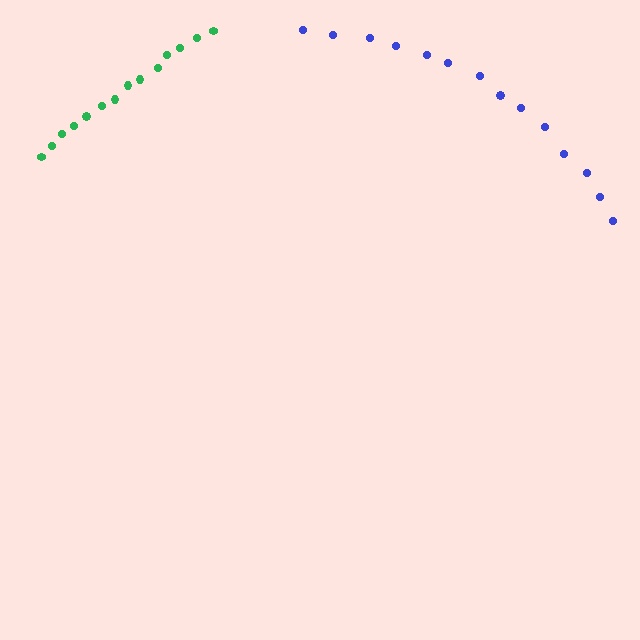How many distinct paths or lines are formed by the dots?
There are 2 distinct paths.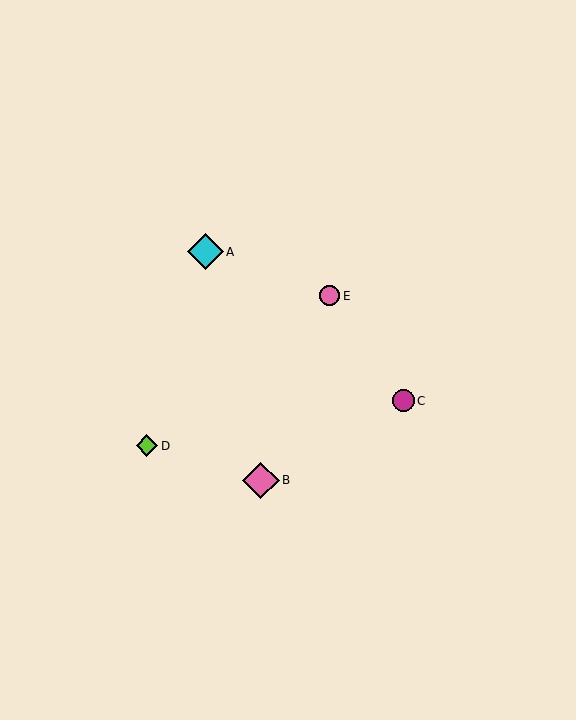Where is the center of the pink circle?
The center of the pink circle is at (330, 296).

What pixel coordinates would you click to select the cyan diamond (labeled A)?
Click at (205, 252) to select the cyan diamond A.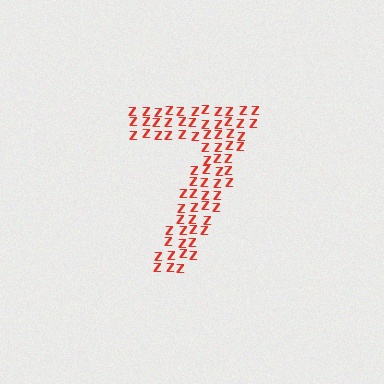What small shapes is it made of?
It is made of small letter Z's.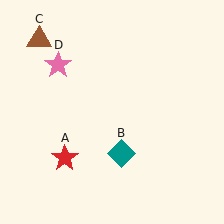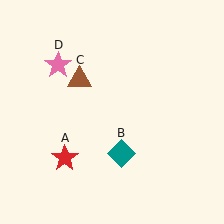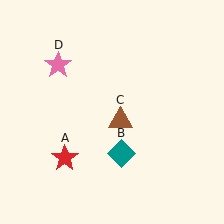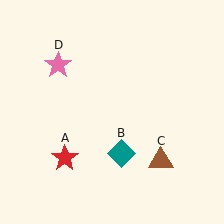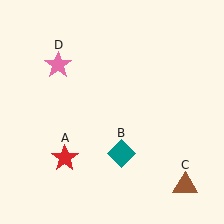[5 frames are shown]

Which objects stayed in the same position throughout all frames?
Red star (object A) and teal diamond (object B) and pink star (object D) remained stationary.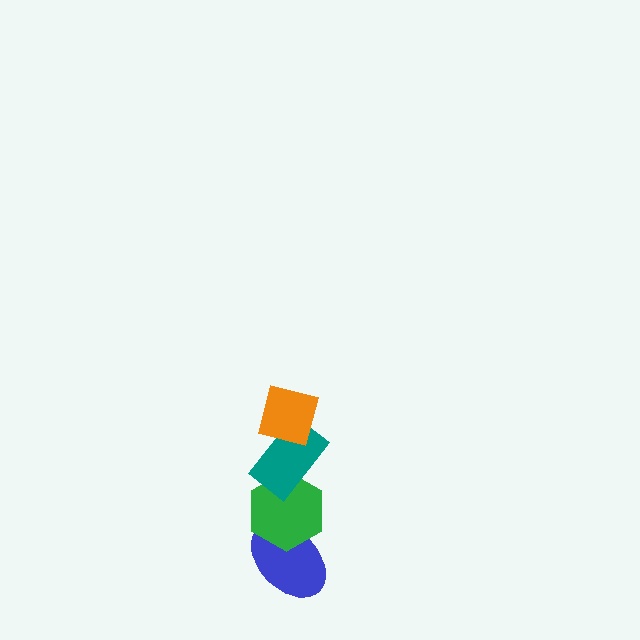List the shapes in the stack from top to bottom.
From top to bottom: the orange square, the teal rectangle, the green hexagon, the blue ellipse.